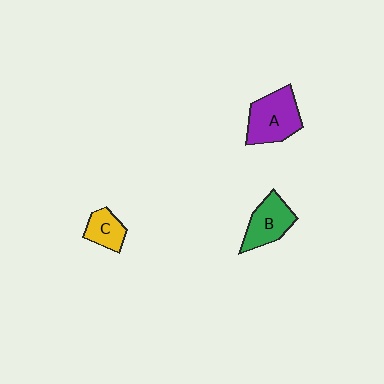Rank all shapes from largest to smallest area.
From largest to smallest: A (purple), B (green), C (yellow).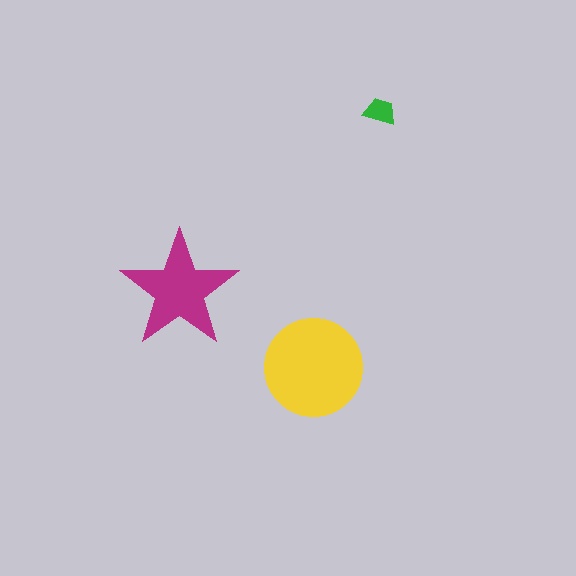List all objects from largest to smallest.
The yellow circle, the magenta star, the green trapezoid.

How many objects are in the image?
There are 3 objects in the image.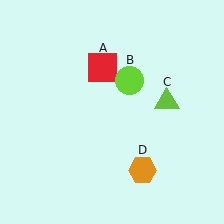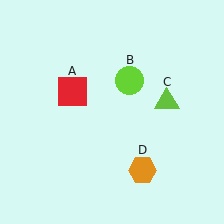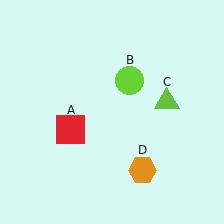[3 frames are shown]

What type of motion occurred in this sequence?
The red square (object A) rotated counterclockwise around the center of the scene.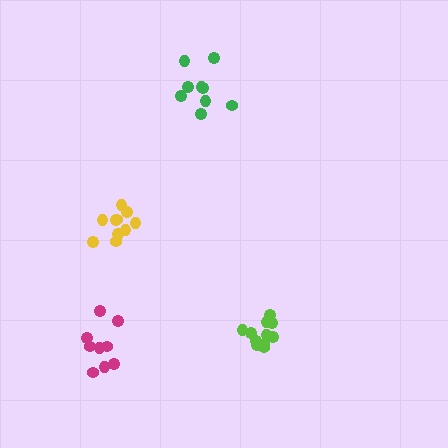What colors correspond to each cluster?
The clusters are colored: green, yellow, lime, magenta.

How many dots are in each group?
Group 1: 9 dots, Group 2: 10 dots, Group 3: 11 dots, Group 4: 9 dots (39 total).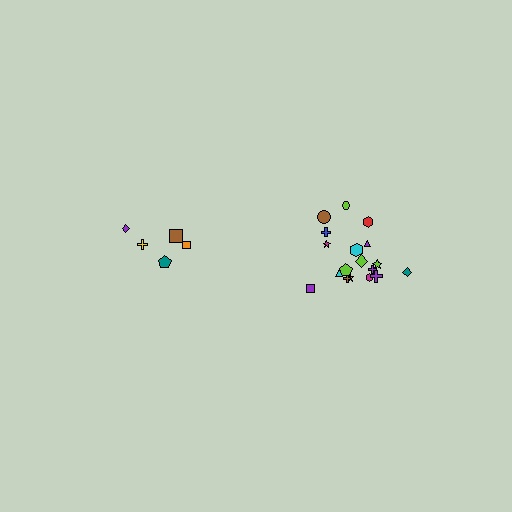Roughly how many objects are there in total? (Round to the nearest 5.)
Roughly 25 objects in total.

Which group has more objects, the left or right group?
The right group.